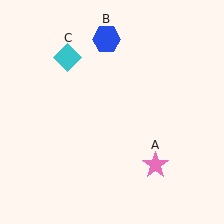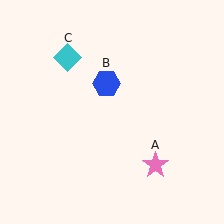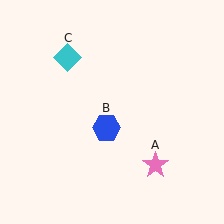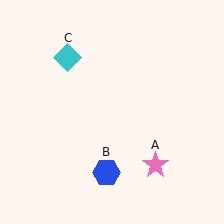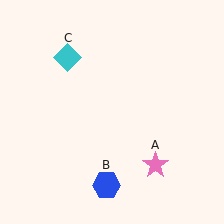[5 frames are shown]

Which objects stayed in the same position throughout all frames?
Pink star (object A) and cyan diamond (object C) remained stationary.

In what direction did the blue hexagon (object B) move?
The blue hexagon (object B) moved down.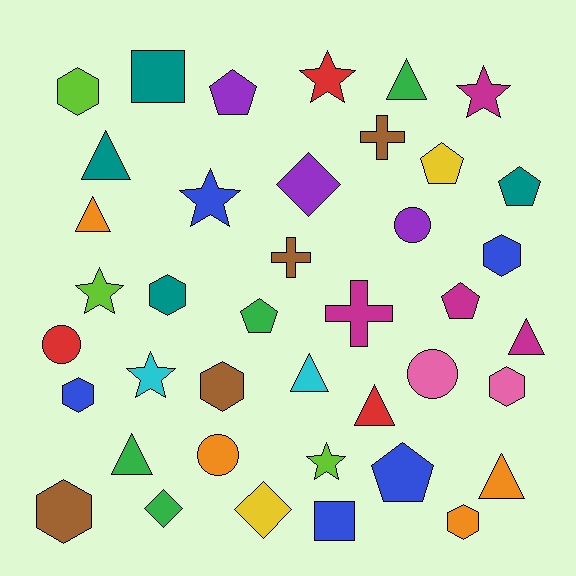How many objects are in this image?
There are 40 objects.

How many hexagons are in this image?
There are 8 hexagons.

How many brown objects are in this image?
There are 4 brown objects.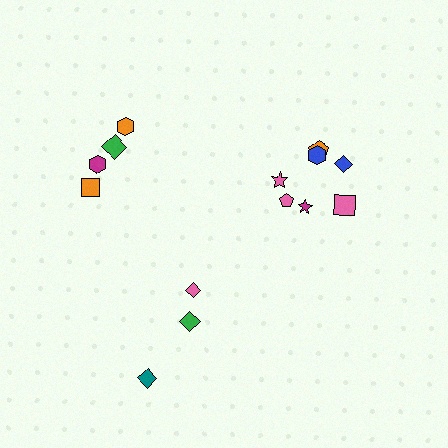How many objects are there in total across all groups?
There are 14 objects.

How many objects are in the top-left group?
There are 4 objects.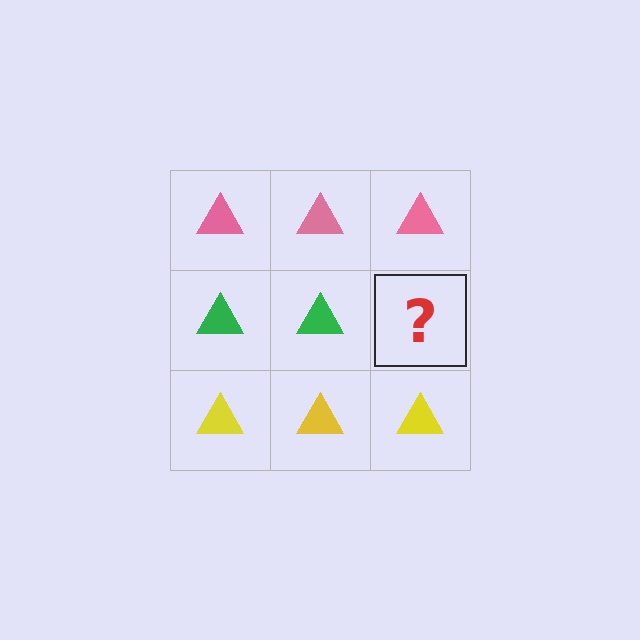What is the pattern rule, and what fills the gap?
The rule is that each row has a consistent color. The gap should be filled with a green triangle.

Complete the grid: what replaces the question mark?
The question mark should be replaced with a green triangle.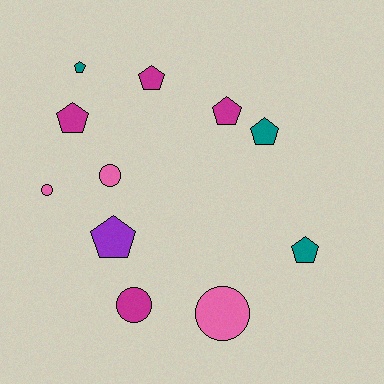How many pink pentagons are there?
There are no pink pentagons.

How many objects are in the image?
There are 11 objects.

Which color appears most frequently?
Magenta, with 4 objects.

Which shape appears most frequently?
Pentagon, with 7 objects.